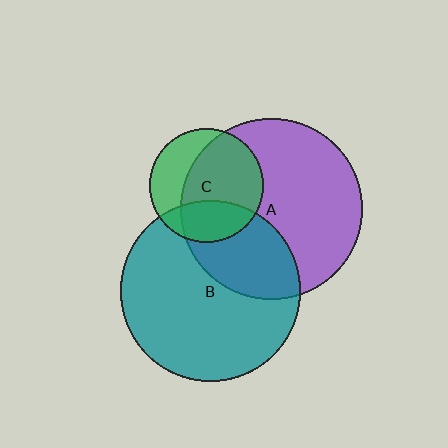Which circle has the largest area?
Circle A (purple).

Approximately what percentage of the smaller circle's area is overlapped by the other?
Approximately 30%.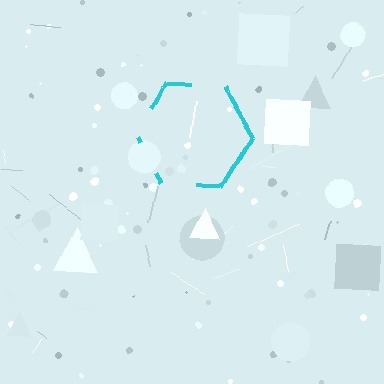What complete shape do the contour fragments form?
The contour fragments form a hexagon.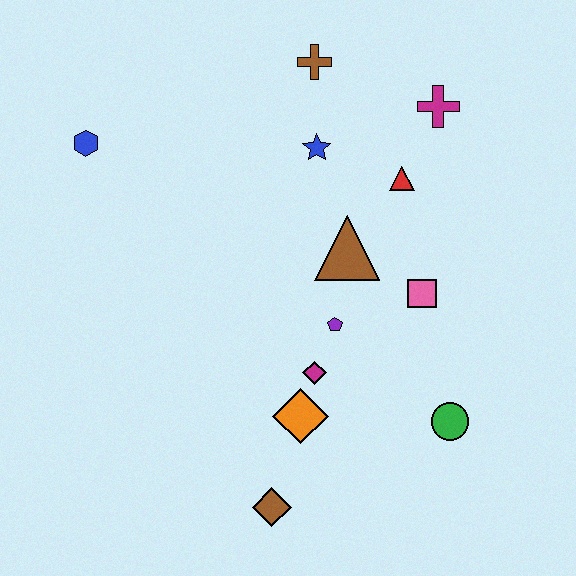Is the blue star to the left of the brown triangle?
Yes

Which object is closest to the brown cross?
The blue star is closest to the brown cross.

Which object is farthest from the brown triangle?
The blue hexagon is farthest from the brown triangle.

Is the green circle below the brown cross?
Yes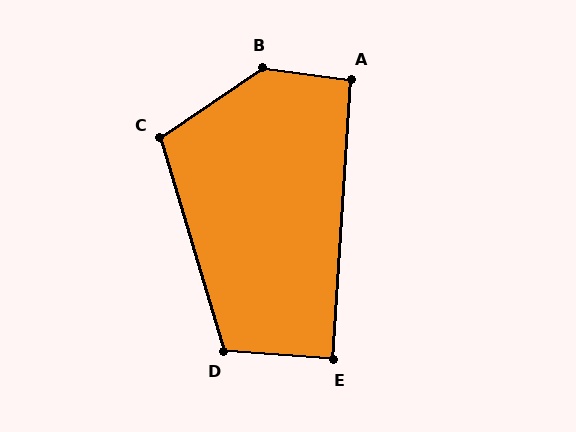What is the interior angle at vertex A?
Approximately 94 degrees (approximately right).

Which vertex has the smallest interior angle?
E, at approximately 90 degrees.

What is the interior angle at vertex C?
Approximately 108 degrees (obtuse).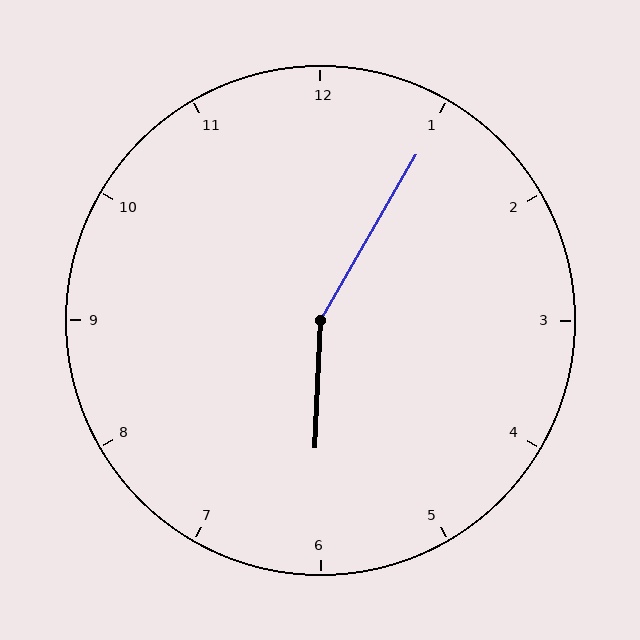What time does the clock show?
6:05.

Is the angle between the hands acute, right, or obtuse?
It is obtuse.